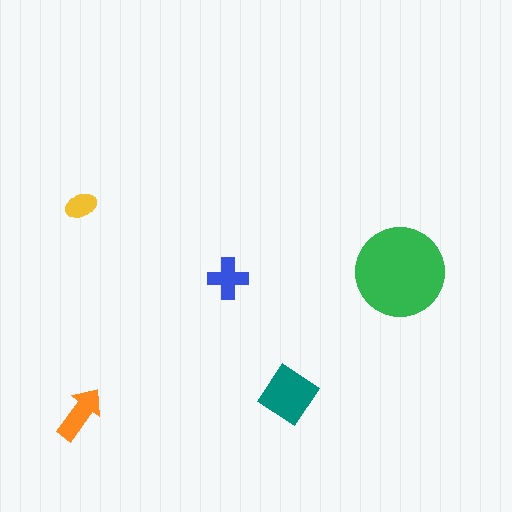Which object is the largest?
The green circle.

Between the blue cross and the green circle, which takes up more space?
The green circle.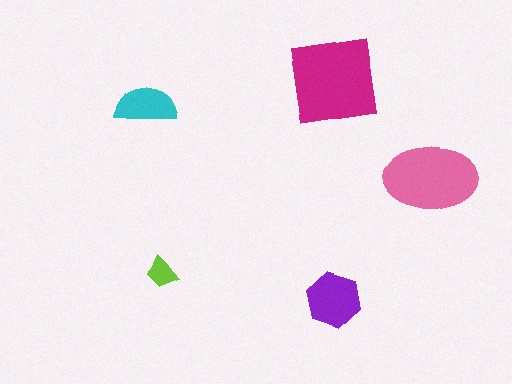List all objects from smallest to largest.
The lime trapezoid, the cyan semicircle, the purple hexagon, the pink ellipse, the magenta square.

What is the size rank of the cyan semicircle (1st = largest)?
4th.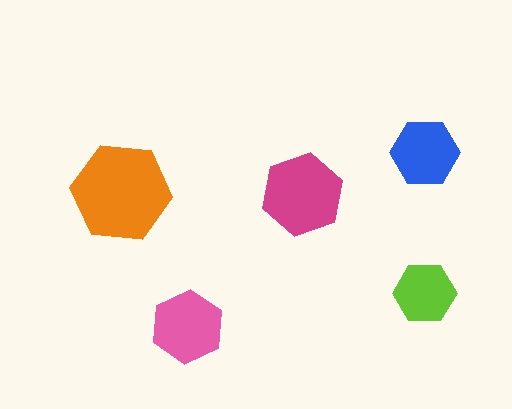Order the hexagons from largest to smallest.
the orange one, the magenta one, the pink one, the blue one, the lime one.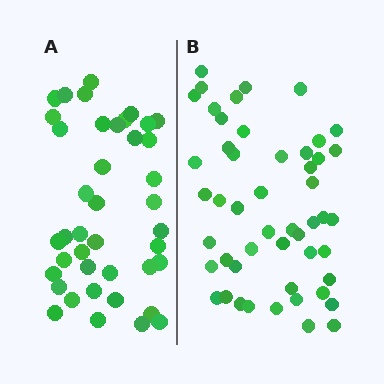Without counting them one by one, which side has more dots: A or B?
Region B (the right region) has more dots.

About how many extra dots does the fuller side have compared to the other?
Region B has roughly 8 or so more dots than region A.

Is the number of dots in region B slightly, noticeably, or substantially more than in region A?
Region B has only slightly more — the two regions are fairly close. The ratio is roughly 1.2 to 1.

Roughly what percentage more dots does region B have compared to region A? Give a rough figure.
About 20% more.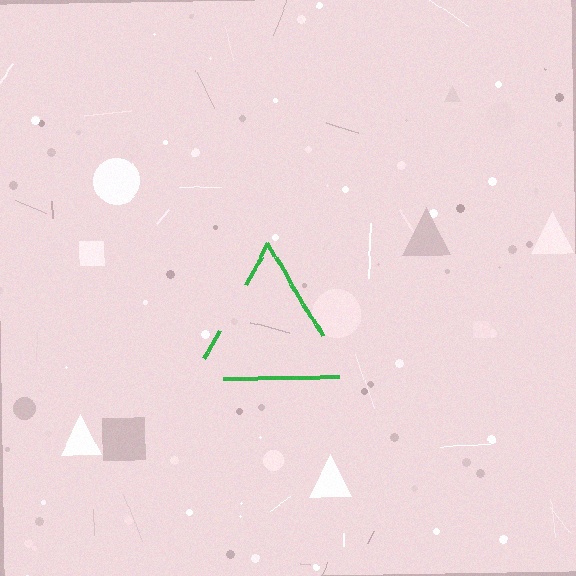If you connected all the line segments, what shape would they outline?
They would outline a triangle.